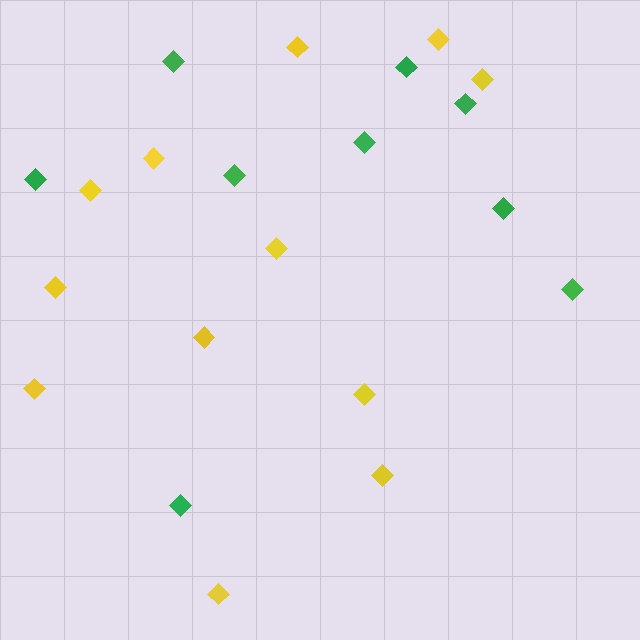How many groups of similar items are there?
There are 2 groups: one group of green diamonds (9) and one group of yellow diamonds (12).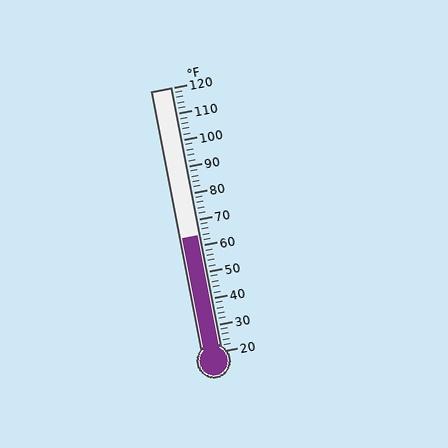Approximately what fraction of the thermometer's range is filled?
The thermometer is filled to approximately 45% of its range.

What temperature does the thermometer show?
The thermometer shows approximately 64°F.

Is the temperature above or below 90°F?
The temperature is below 90°F.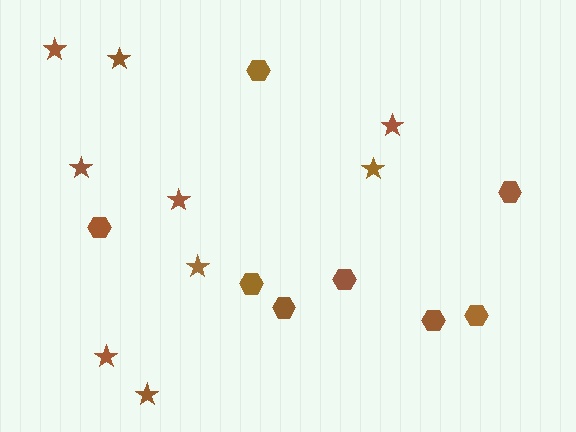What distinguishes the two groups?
There are 2 groups: one group of hexagons (8) and one group of stars (9).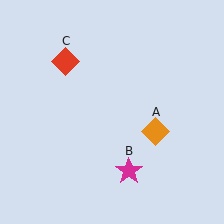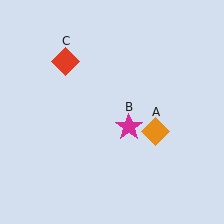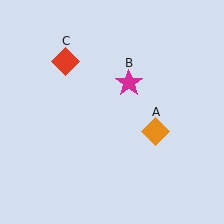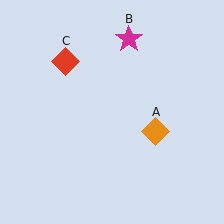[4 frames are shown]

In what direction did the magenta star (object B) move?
The magenta star (object B) moved up.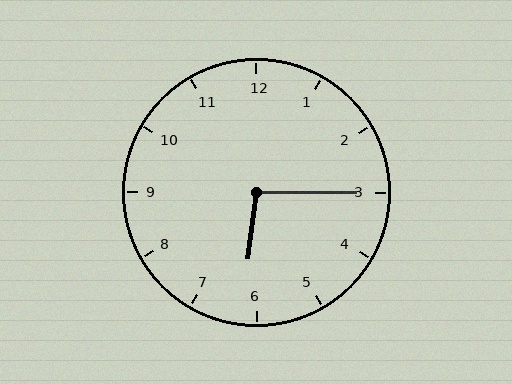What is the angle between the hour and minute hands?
Approximately 98 degrees.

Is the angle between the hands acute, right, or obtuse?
It is obtuse.